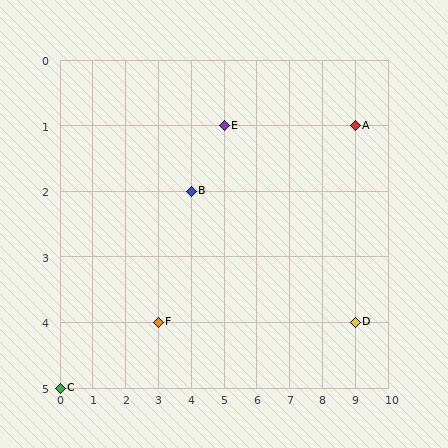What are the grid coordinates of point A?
Point A is at grid coordinates (9, 1).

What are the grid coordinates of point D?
Point D is at grid coordinates (9, 4).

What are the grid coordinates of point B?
Point B is at grid coordinates (4, 2).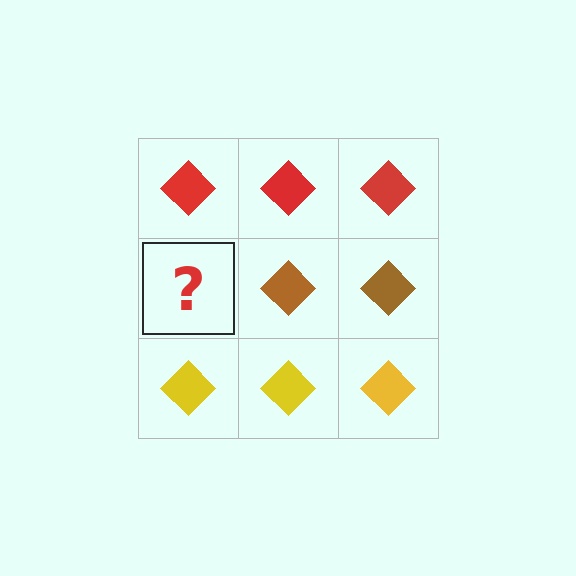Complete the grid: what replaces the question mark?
The question mark should be replaced with a brown diamond.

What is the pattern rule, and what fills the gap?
The rule is that each row has a consistent color. The gap should be filled with a brown diamond.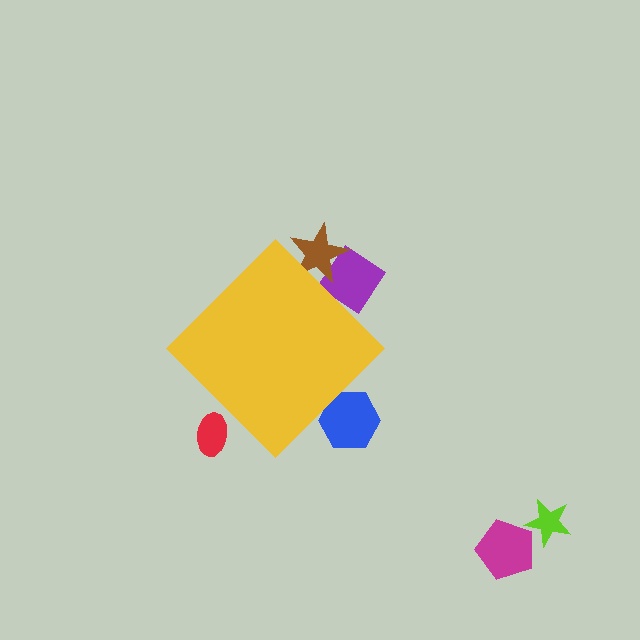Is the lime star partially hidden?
No, the lime star is fully visible.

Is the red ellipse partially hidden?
Yes, the red ellipse is partially hidden behind the yellow diamond.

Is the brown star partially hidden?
Yes, the brown star is partially hidden behind the yellow diamond.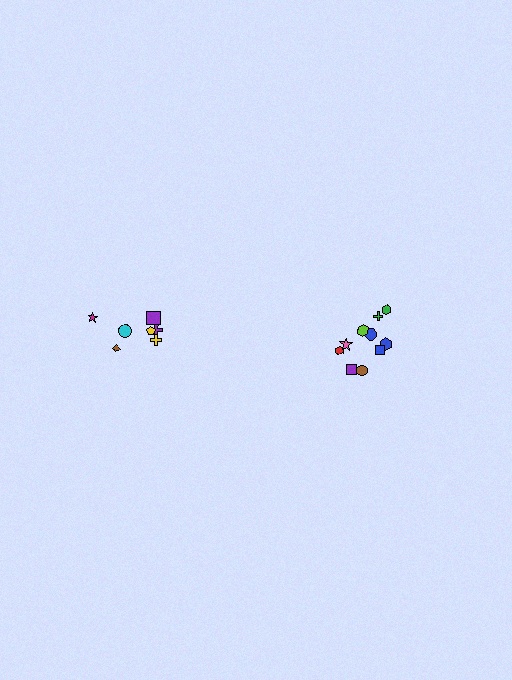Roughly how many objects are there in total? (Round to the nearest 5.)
Roughly 15 objects in total.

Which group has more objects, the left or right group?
The right group.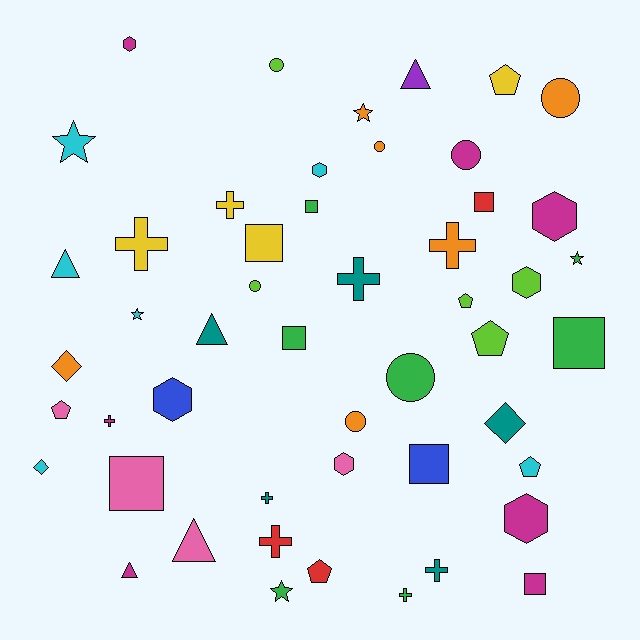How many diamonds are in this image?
There are 3 diamonds.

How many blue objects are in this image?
There are 2 blue objects.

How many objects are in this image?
There are 50 objects.